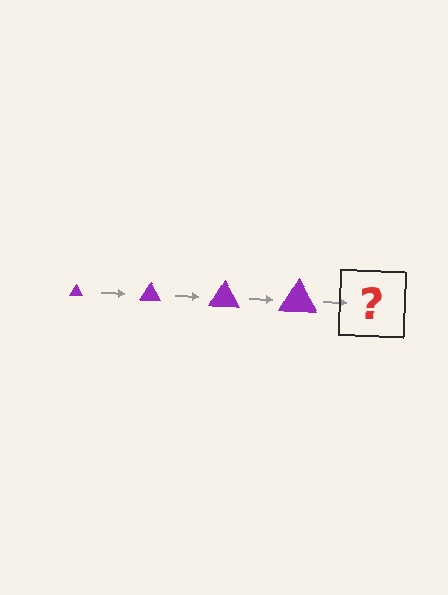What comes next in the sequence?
The next element should be a purple triangle, larger than the previous one.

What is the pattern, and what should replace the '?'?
The pattern is that the triangle gets progressively larger each step. The '?' should be a purple triangle, larger than the previous one.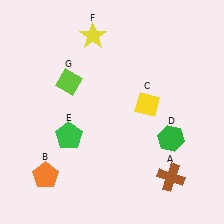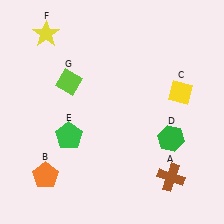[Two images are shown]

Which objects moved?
The objects that moved are: the yellow diamond (C), the yellow star (F).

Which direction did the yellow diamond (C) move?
The yellow diamond (C) moved right.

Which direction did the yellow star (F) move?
The yellow star (F) moved left.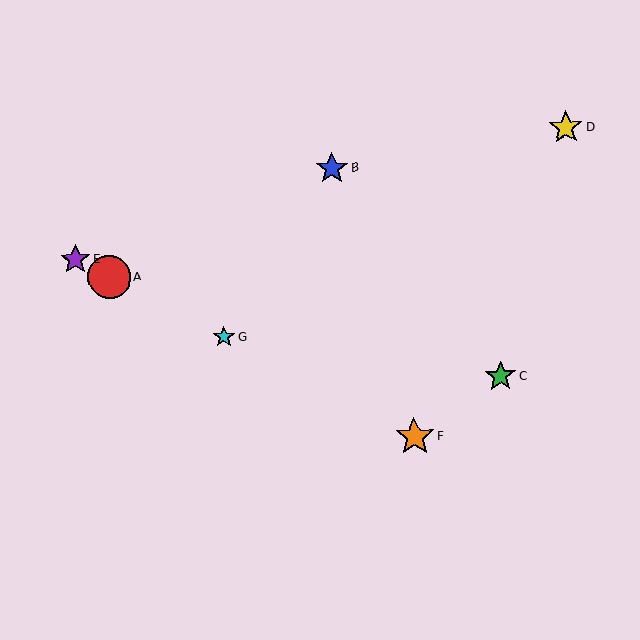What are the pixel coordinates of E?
Object E is at (75, 260).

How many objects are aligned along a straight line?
4 objects (A, E, F, G) are aligned along a straight line.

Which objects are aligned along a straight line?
Objects A, E, F, G are aligned along a straight line.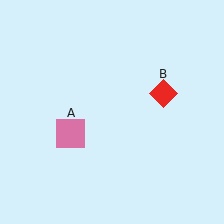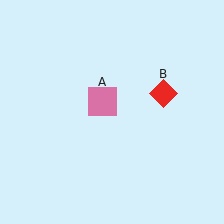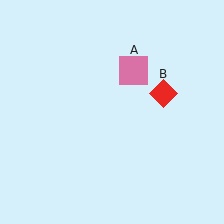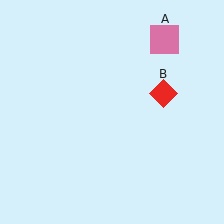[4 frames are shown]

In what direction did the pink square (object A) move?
The pink square (object A) moved up and to the right.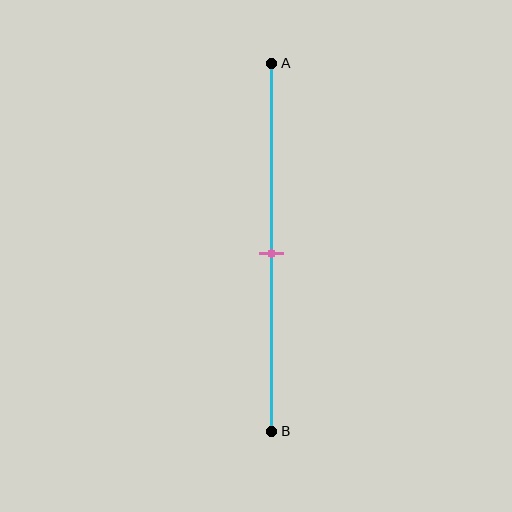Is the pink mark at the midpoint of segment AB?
Yes, the mark is approximately at the midpoint.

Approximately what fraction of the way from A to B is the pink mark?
The pink mark is approximately 50% of the way from A to B.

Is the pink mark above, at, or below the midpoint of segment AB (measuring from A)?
The pink mark is approximately at the midpoint of segment AB.